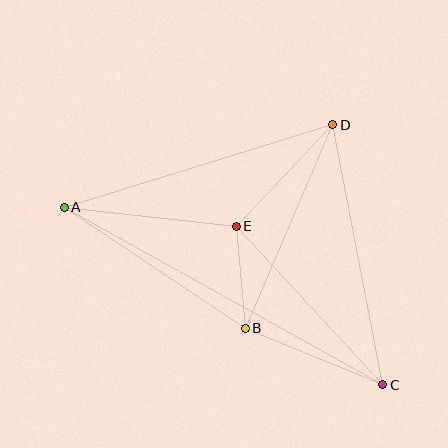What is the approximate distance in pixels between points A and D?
The distance between A and D is approximately 281 pixels.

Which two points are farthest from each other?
Points A and C are farthest from each other.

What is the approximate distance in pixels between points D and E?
The distance between D and E is approximately 140 pixels.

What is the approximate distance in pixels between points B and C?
The distance between B and C is approximately 149 pixels.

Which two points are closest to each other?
Points B and E are closest to each other.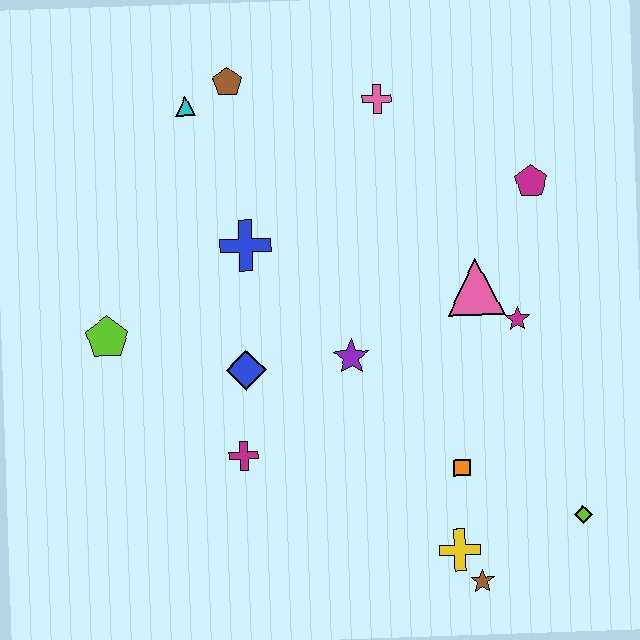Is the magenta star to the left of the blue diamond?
No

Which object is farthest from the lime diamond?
The cyan triangle is farthest from the lime diamond.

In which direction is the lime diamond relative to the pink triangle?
The lime diamond is below the pink triangle.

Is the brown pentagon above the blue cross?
Yes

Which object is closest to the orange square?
The yellow cross is closest to the orange square.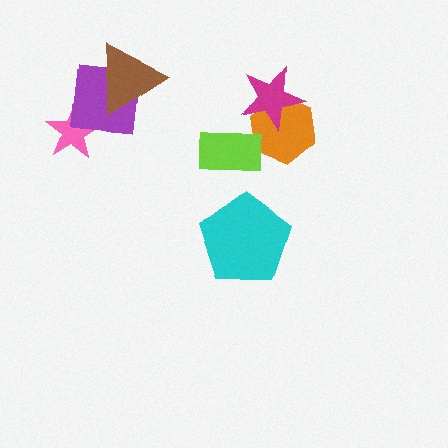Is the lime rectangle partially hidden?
No, no other shape covers it.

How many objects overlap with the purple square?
2 objects overlap with the purple square.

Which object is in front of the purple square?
The brown triangle is in front of the purple square.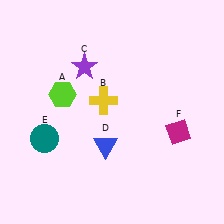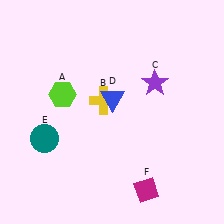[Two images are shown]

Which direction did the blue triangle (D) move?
The blue triangle (D) moved up.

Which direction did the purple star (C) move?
The purple star (C) moved right.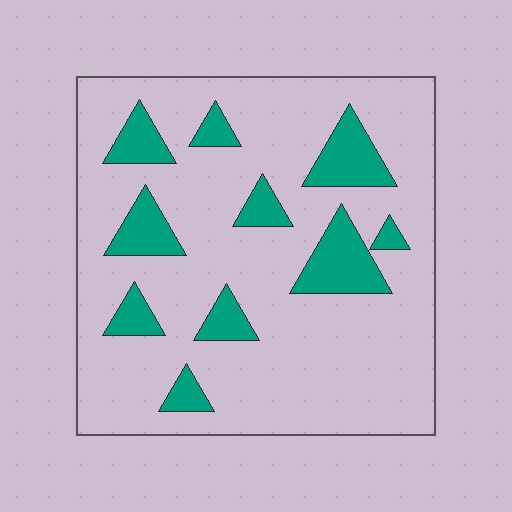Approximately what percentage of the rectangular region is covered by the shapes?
Approximately 20%.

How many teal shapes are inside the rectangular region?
10.